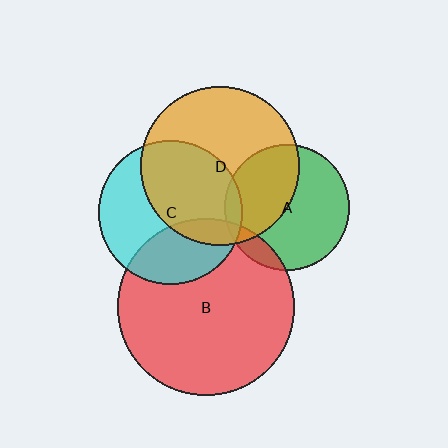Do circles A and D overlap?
Yes.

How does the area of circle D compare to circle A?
Approximately 1.6 times.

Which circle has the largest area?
Circle B (red).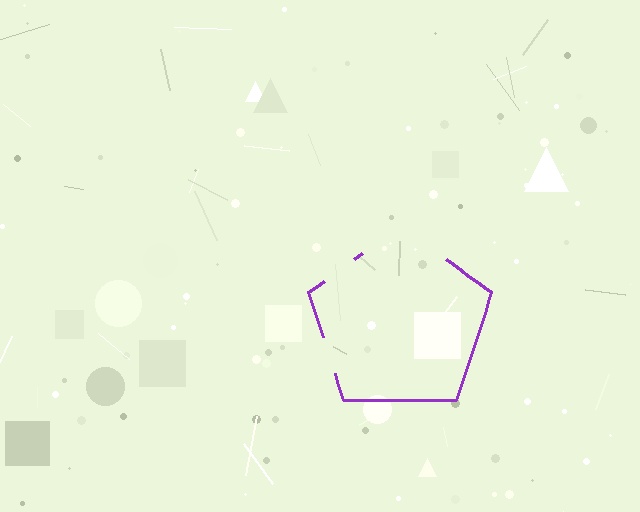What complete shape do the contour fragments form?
The contour fragments form a pentagon.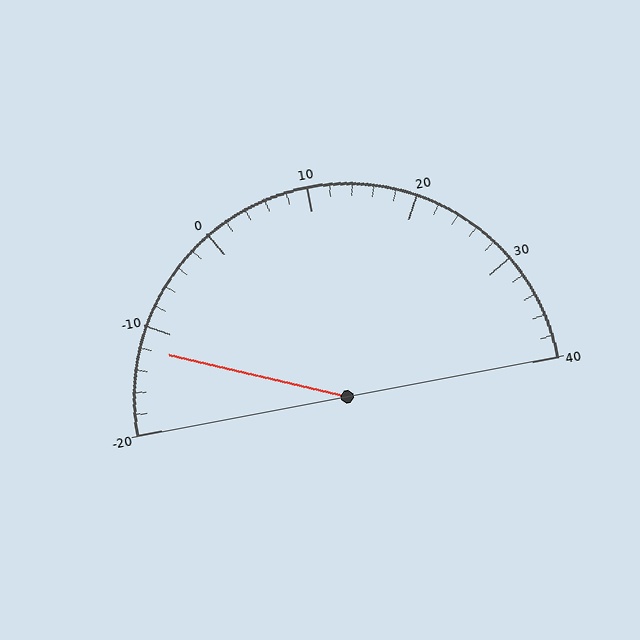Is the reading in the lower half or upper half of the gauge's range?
The reading is in the lower half of the range (-20 to 40).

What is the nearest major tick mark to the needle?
The nearest major tick mark is -10.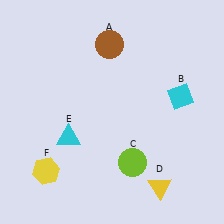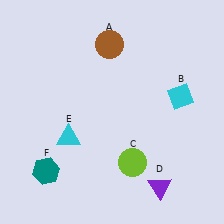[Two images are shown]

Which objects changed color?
D changed from yellow to purple. F changed from yellow to teal.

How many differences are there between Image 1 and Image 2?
There are 2 differences between the two images.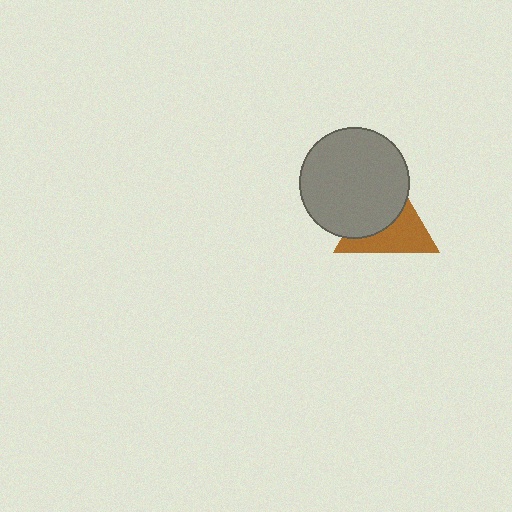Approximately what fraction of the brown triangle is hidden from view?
Roughly 50% of the brown triangle is hidden behind the gray circle.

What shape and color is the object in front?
The object in front is a gray circle.